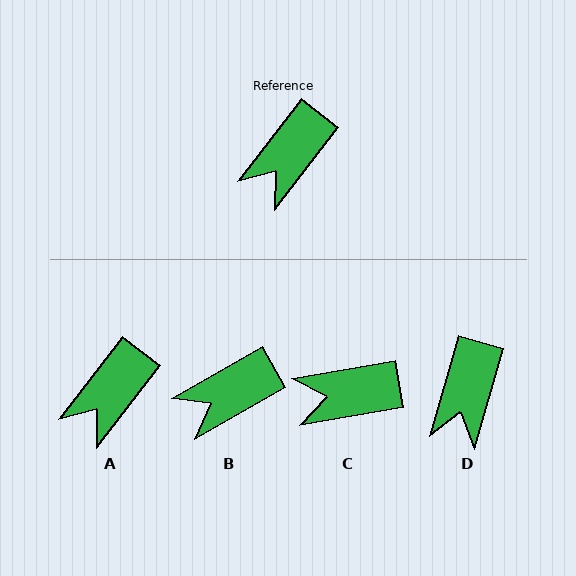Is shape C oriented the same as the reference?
No, it is off by about 42 degrees.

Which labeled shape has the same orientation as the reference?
A.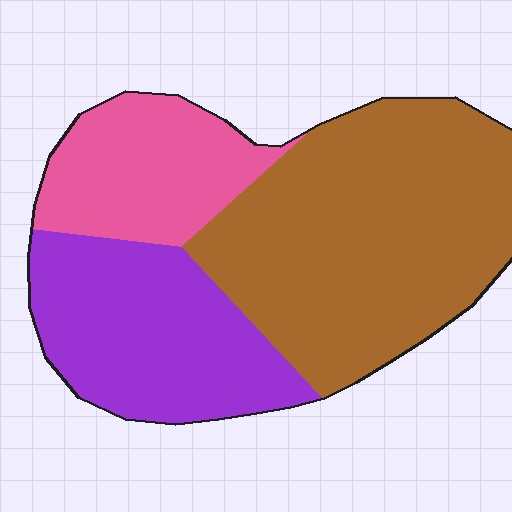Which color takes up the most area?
Brown, at roughly 50%.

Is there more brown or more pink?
Brown.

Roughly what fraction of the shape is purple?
Purple covers 29% of the shape.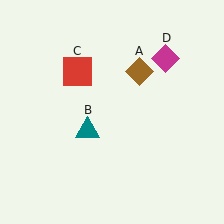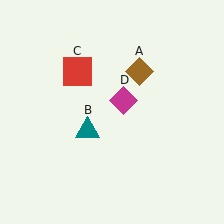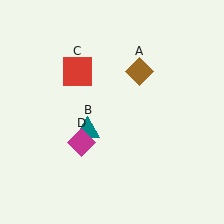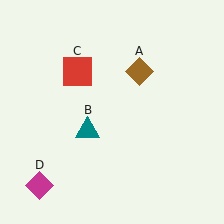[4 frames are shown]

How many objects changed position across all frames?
1 object changed position: magenta diamond (object D).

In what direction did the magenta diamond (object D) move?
The magenta diamond (object D) moved down and to the left.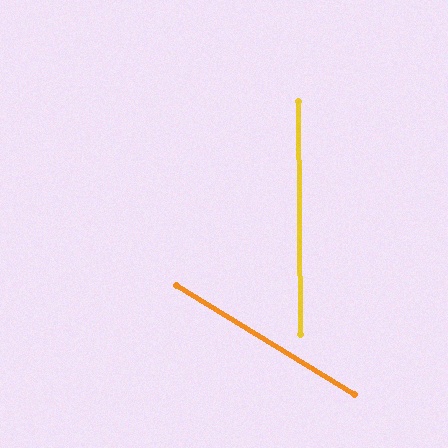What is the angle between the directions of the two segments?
Approximately 58 degrees.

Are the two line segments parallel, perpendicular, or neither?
Neither parallel nor perpendicular — they differ by about 58°.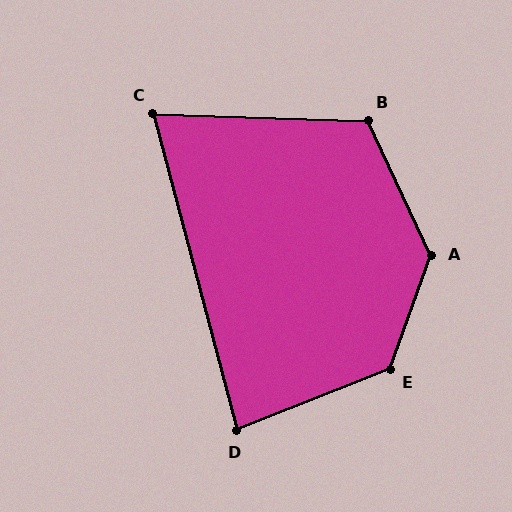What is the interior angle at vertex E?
Approximately 132 degrees (obtuse).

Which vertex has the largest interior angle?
A, at approximately 135 degrees.